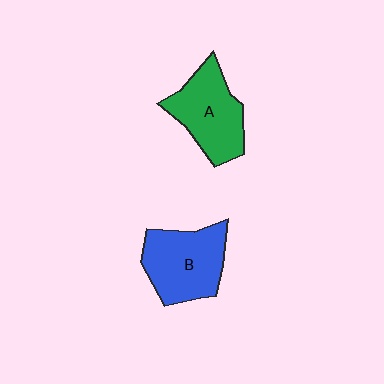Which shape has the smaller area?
Shape A (green).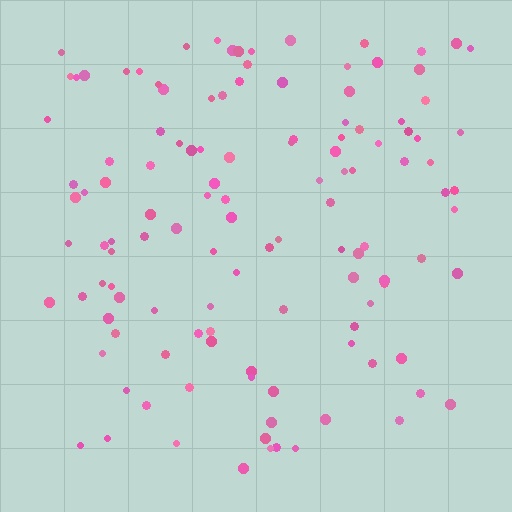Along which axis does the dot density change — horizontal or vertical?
Vertical.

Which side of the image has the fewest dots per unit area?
The bottom.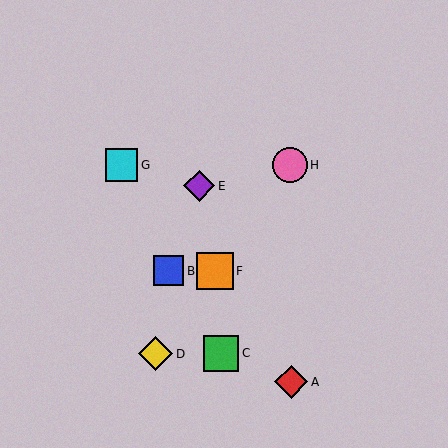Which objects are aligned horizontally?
Objects B, F are aligned horizontally.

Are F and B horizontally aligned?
Yes, both are at y≈271.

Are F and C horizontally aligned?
No, F is at y≈271 and C is at y≈353.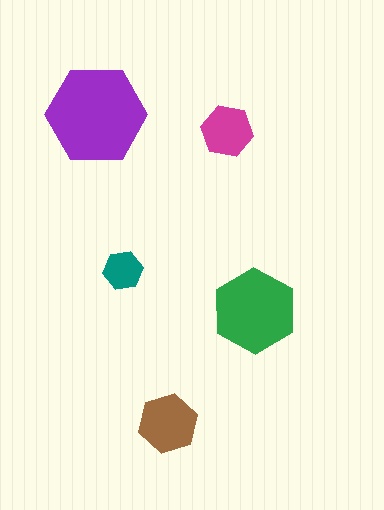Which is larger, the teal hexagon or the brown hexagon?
The brown one.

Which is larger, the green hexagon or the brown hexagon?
The green one.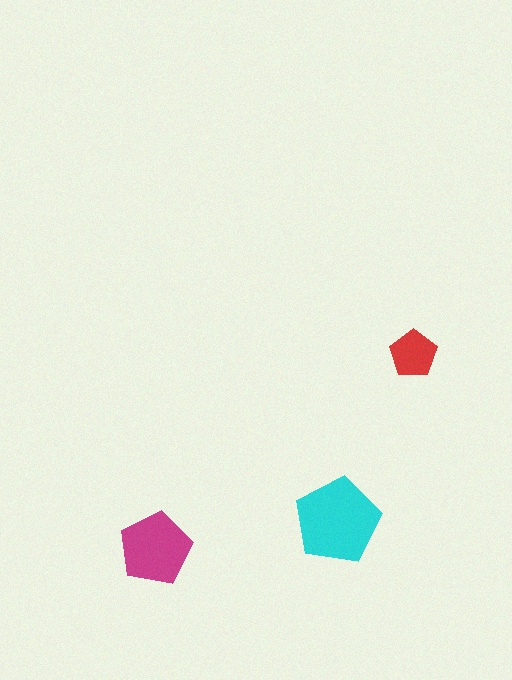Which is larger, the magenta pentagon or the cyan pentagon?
The cyan one.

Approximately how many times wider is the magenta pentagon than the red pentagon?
About 1.5 times wider.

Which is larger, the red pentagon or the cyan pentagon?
The cyan one.